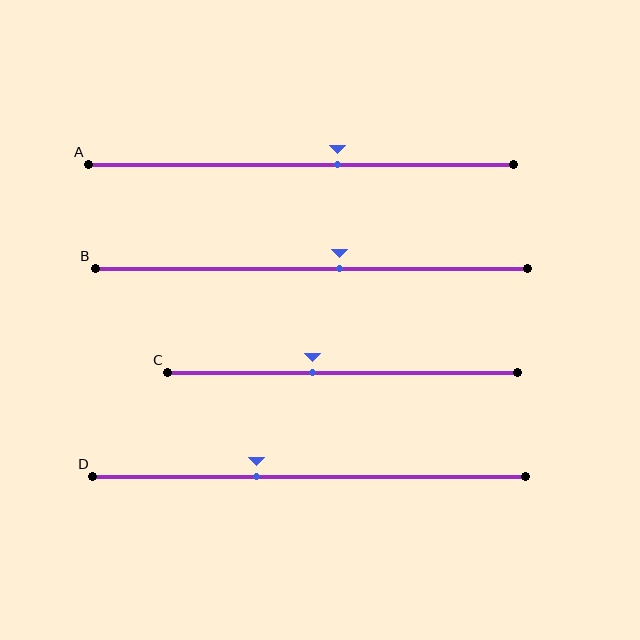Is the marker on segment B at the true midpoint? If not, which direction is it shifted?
No, the marker on segment B is shifted to the right by about 7% of the segment length.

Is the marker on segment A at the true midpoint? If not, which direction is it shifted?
No, the marker on segment A is shifted to the right by about 9% of the segment length.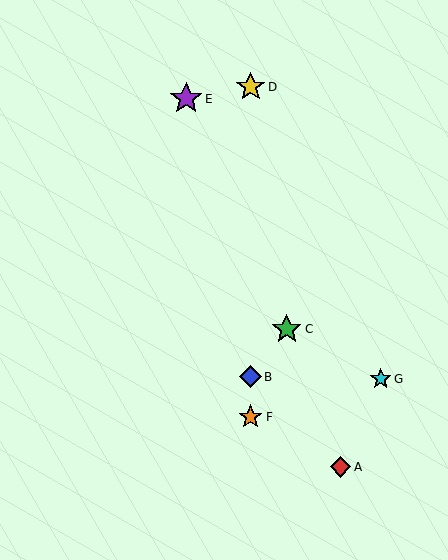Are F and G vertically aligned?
No, F is at x≈251 and G is at x≈381.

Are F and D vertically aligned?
Yes, both are at x≈251.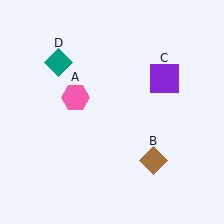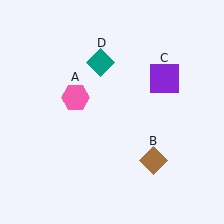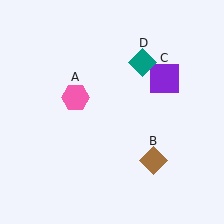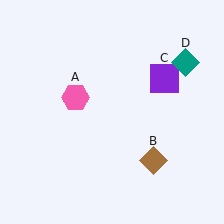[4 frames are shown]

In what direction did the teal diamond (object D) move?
The teal diamond (object D) moved right.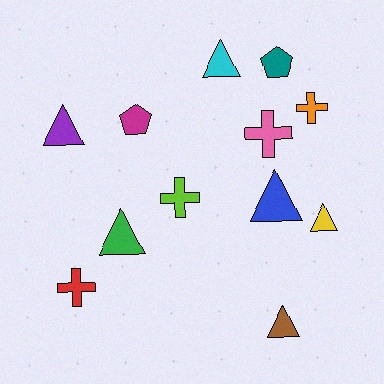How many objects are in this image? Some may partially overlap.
There are 12 objects.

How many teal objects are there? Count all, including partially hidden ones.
There is 1 teal object.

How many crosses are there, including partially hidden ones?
There are 4 crosses.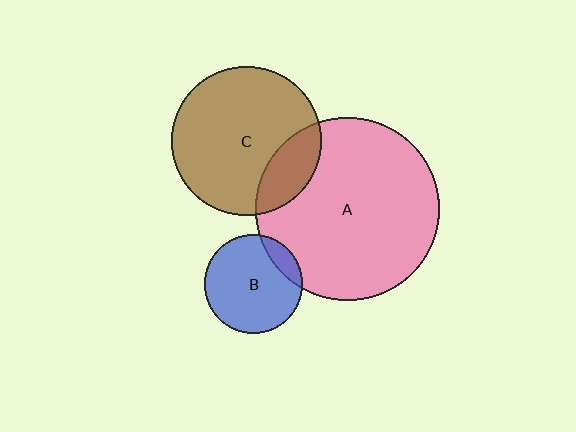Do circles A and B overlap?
Yes.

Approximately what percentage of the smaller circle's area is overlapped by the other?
Approximately 15%.